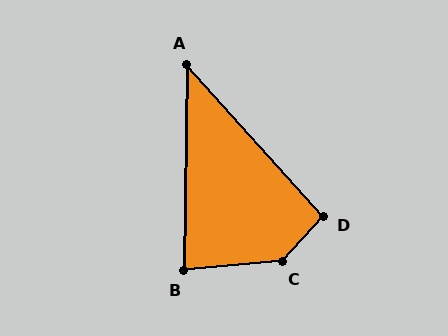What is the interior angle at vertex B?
Approximately 84 degrees (acute).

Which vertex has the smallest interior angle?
A, at approximately 43 degrees.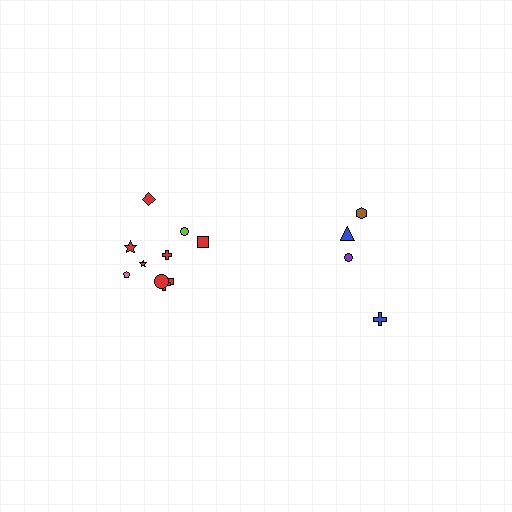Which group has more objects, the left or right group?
The left group.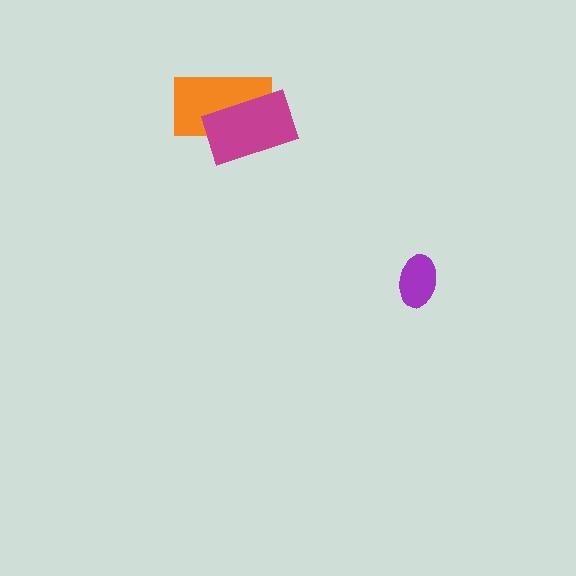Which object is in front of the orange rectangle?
The magenta rectangle is in front of the orange rectangle.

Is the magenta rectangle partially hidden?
No, no other shape covers it.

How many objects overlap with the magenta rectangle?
1 object overlaps with the magenta rectangle.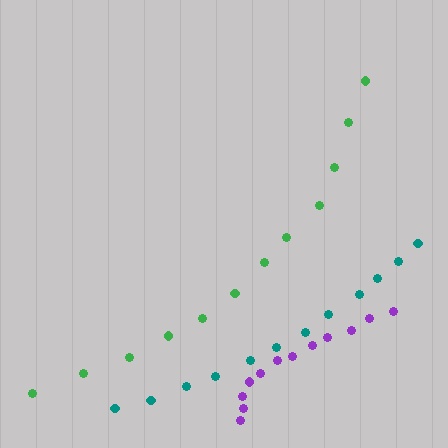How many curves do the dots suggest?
There are 3 distinct paths.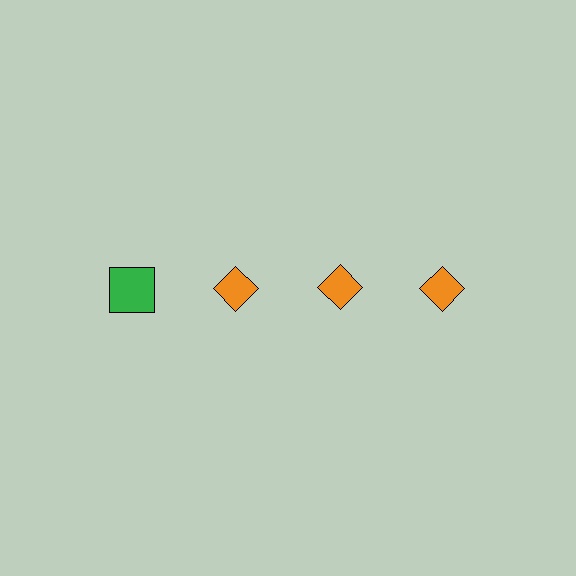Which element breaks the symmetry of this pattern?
The green square in the top row, leftmost column breaks the symmetry. All other shapes are orange diamonds.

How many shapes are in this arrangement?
There are 4 shapes arranged in a grid pattern.